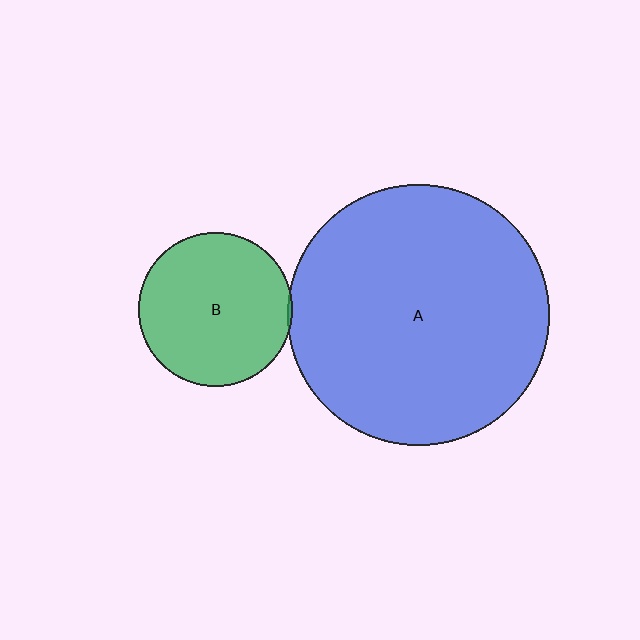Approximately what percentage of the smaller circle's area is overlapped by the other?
Approximately 5%.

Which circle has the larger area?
Circle A (blue).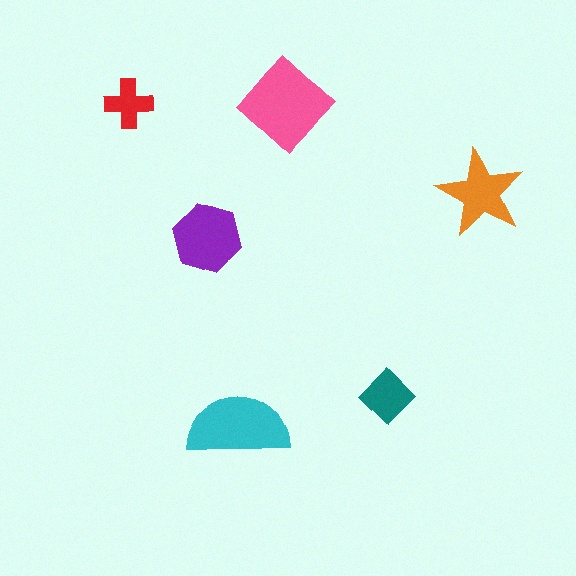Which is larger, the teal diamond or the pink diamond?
The pink diamond.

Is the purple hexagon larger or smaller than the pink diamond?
Smaller.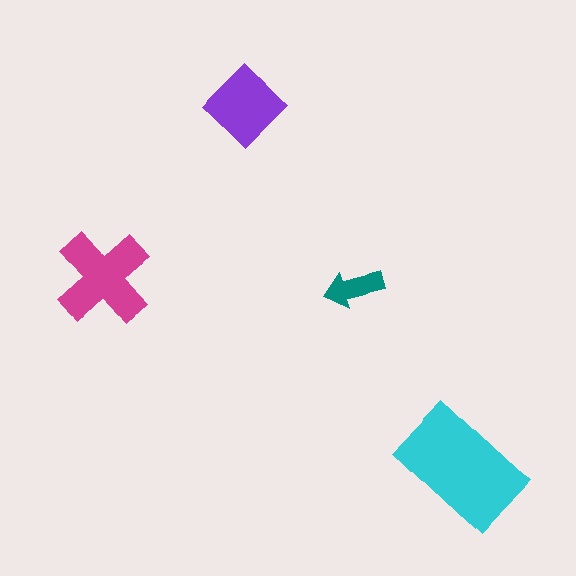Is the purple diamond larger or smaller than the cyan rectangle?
Smaller.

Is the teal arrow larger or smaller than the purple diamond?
Smaller.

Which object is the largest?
The cyan rectangle.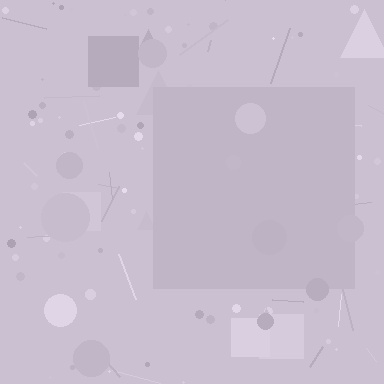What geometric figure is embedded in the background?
A square is embedded in the background.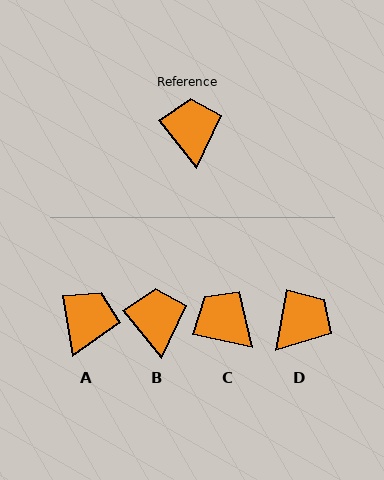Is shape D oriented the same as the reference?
No, it is off by about 49 degrees.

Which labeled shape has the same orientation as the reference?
B.